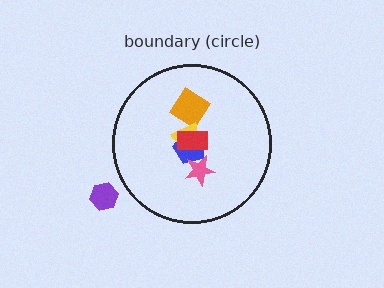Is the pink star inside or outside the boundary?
Inside.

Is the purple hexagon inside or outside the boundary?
Outside.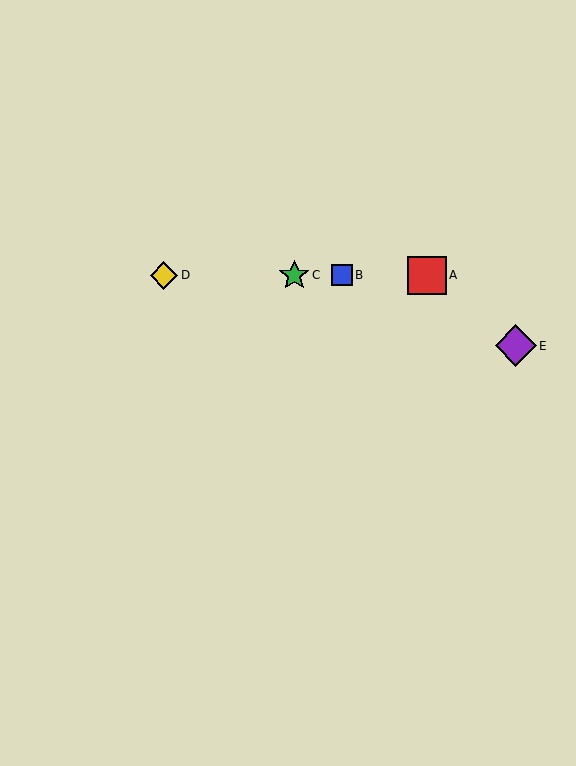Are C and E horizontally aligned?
No, C is at y≈275 and E is at y≈346.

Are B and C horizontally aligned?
Yes, both are at y≈275.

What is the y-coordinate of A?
Object A is at y≈275.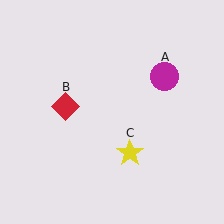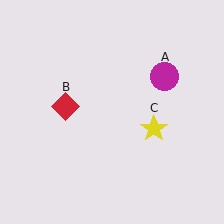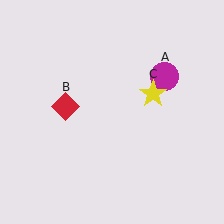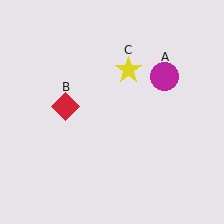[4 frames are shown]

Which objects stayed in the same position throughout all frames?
Magenta circle (object A) and red diamond (object B) remained stationary.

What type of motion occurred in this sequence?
The yellow star (object C) rotated counterclockwise around the center of the scene.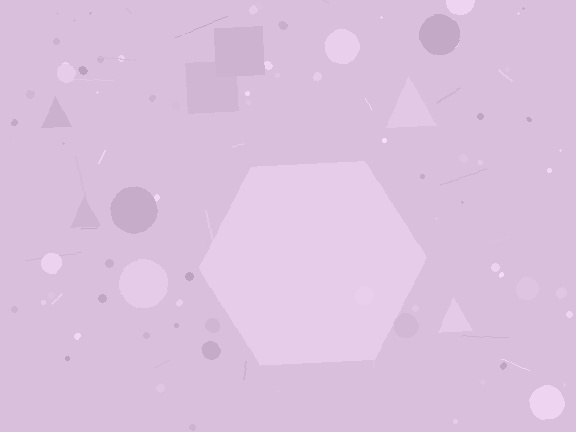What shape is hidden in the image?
A hexagon is hidden in the image.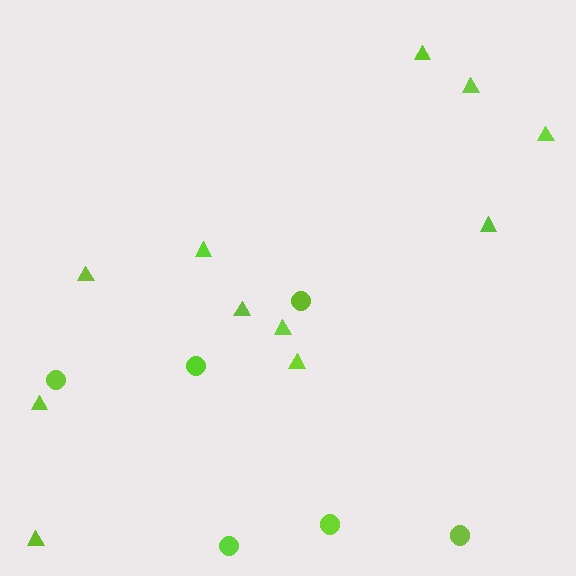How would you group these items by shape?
There are 2 groups: one group of circles (6) and one group of triangles (11).